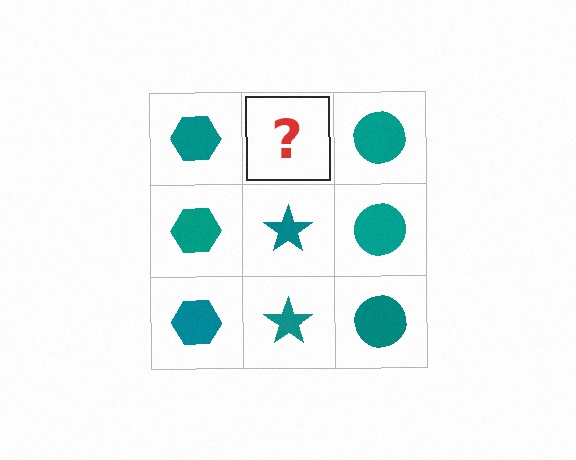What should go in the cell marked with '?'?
The missing cell should contain a teal star.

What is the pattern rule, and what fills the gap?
The rule is that each column has a consistent shape. The gap should be filled with a teal star.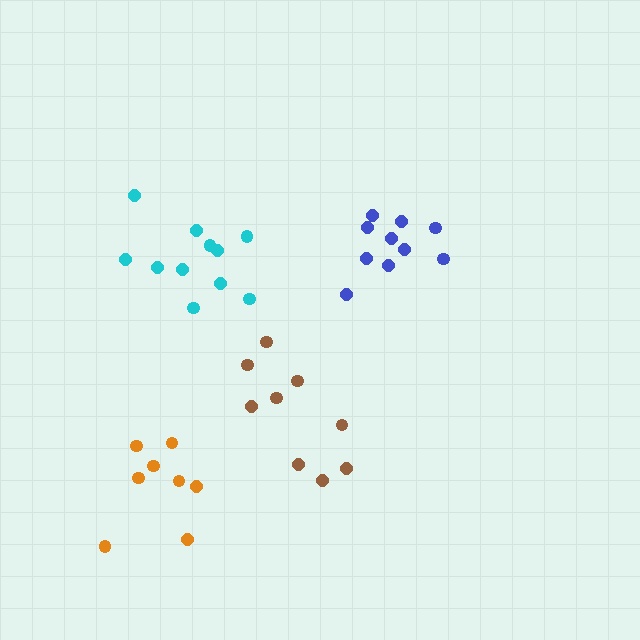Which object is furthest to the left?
The orange cluster is leftmost.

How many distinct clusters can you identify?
There are 4 distinct clusters.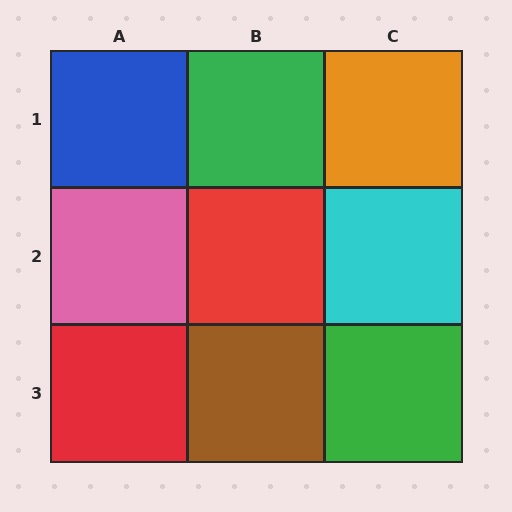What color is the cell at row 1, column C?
Orange.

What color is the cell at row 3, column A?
Red.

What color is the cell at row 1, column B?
Green.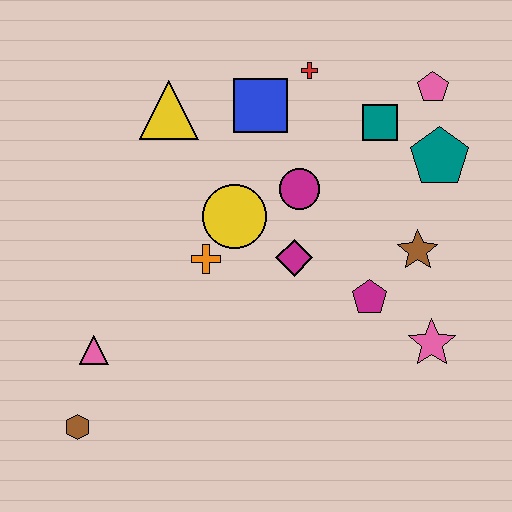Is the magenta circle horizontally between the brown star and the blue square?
Yes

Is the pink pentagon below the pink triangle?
No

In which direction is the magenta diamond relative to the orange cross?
The magenta diamond is to the right of the orange cross.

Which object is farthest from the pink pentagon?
The brown hexagon is farthest from the pink pentagon.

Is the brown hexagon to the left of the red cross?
Yes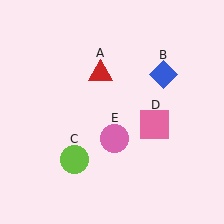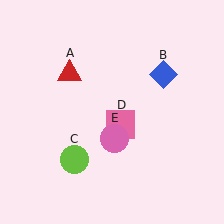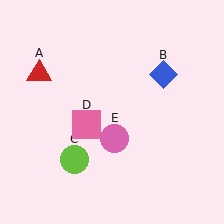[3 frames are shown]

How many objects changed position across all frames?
2 objects changed position: red triangle (object A), pink square (object D).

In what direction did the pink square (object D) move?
The pink square (object D) moved left.